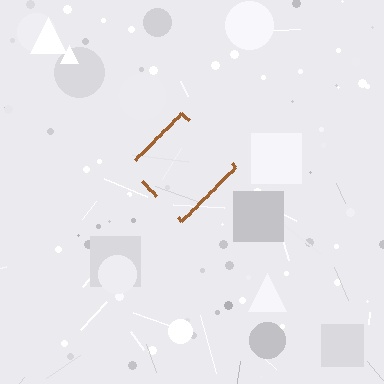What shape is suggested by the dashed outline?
The dashed outline suggests a diamond.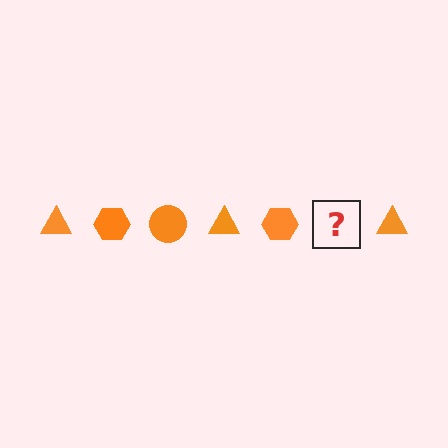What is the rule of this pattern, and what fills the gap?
The rule is that the pattern cycles through triangle, hexagon, circle shapes in orange. The gap should be filled with an orange circle.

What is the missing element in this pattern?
The missing element is an orange circle.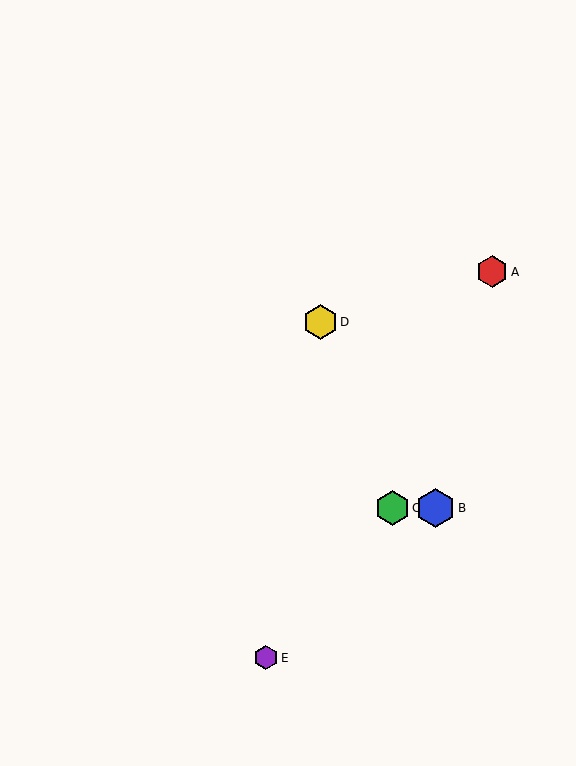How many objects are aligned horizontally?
2 objects (B, C) are aligned horizontally.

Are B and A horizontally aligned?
No, B is at y≈508 and A is at y≈272.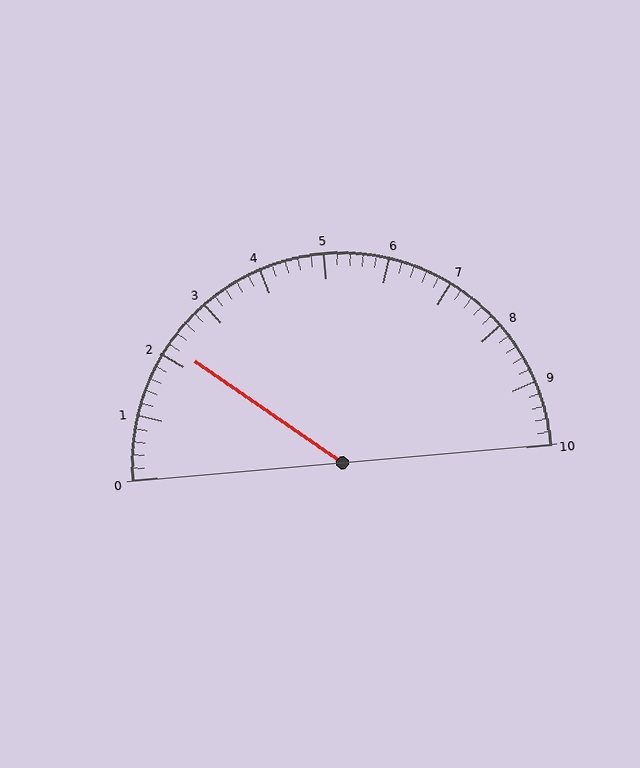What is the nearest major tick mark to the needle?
The nearest major tick mark is 2.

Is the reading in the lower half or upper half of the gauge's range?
The reading is in the lower half of the range (0 to 10).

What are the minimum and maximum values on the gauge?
The gauge ranges from 0 to 10.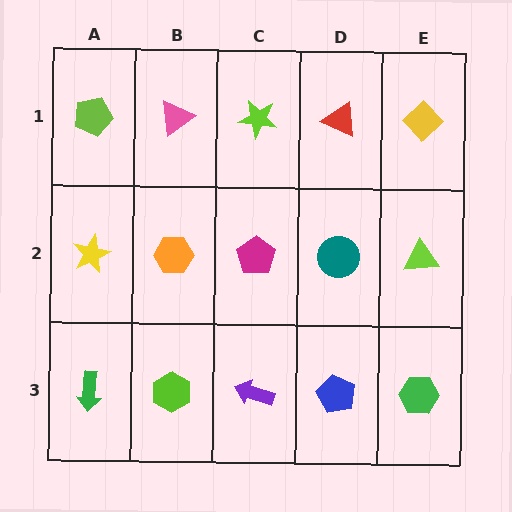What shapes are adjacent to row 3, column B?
An orange hexagon (row 2, column B), a green arrow (row 3, column A), a purple arrow (row 3, column C).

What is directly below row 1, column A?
A yellow star.